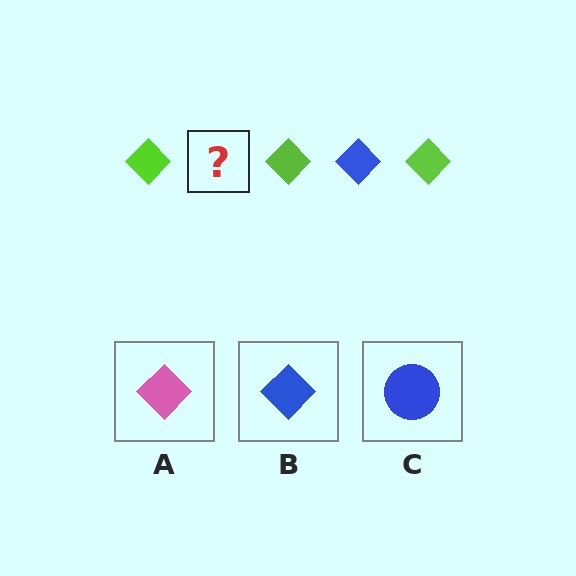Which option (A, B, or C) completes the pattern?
B.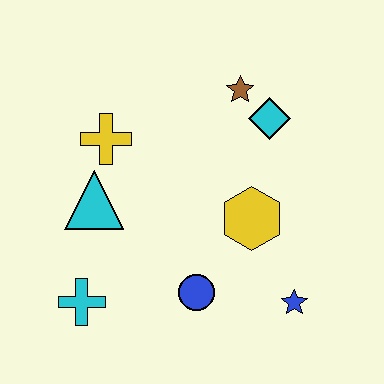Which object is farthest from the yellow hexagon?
The cyan cross is farthest from the yellow hexagon.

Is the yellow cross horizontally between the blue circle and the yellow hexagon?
No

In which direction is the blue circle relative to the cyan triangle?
The blue circle is to the right of the cyan triangle.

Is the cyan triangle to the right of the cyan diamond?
No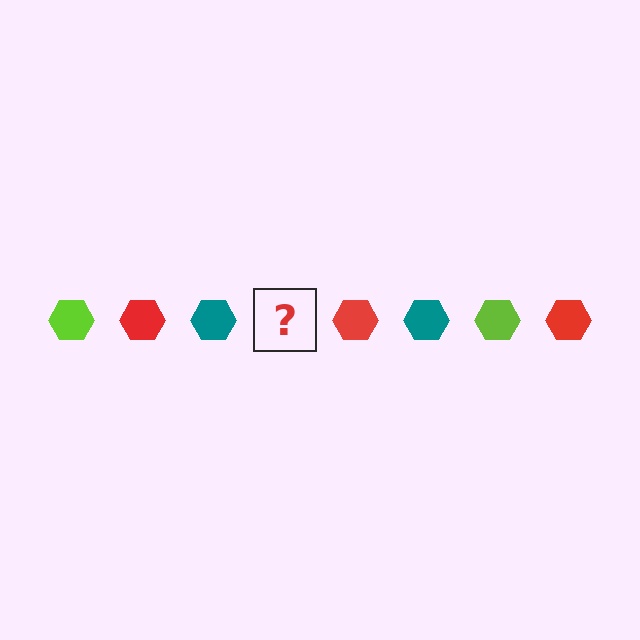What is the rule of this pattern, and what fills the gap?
The rule is that the pattern cycles through lime, red, teal hexagons. The gap should be filled with a lime hexagon.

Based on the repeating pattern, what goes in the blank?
The blank should be a lime hexagon.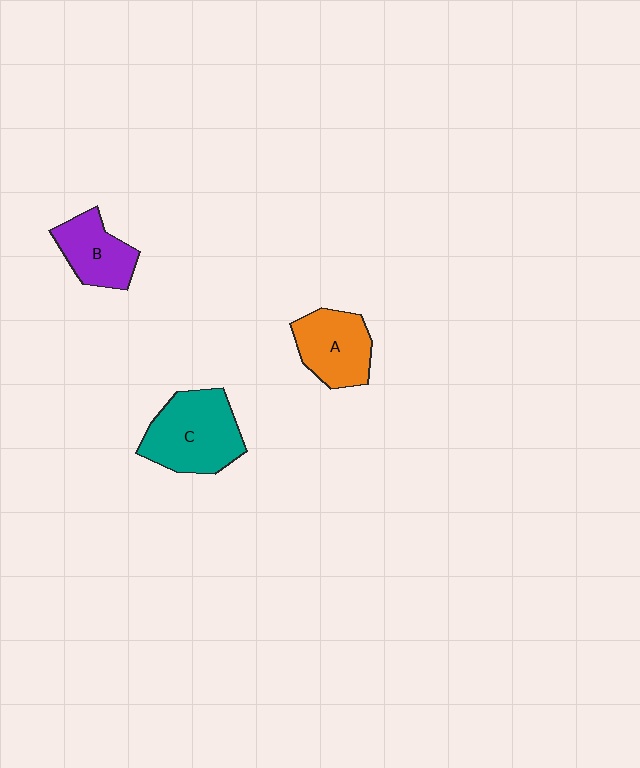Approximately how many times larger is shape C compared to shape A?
Approximately 1.3 times.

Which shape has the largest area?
Shape C (teal).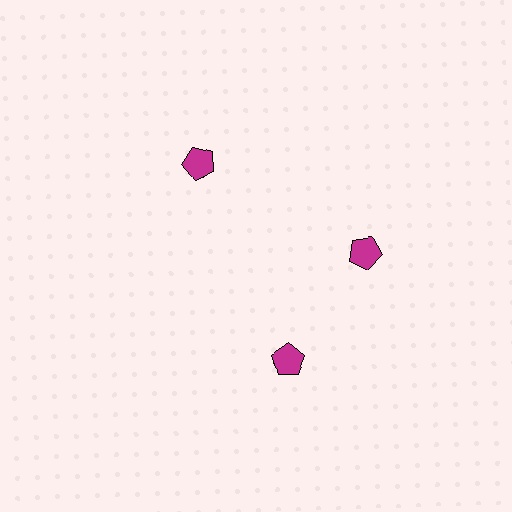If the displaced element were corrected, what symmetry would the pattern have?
It would have 3-fold rotational symmetry — the pattern would map onto itself every 120 degrees.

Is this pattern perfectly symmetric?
No. The 3 magenta pentagons are arranged in a ring, but one element near the 7 o'clock position is rotated out of alignment along the ring, breaking the 3-fold rotational symmetry.